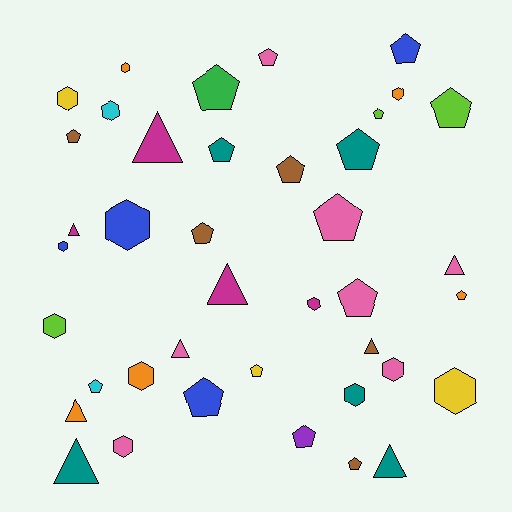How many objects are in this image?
There are 40 objects.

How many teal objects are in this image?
There are 5 teal objects.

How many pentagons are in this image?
There are 18 pentagons.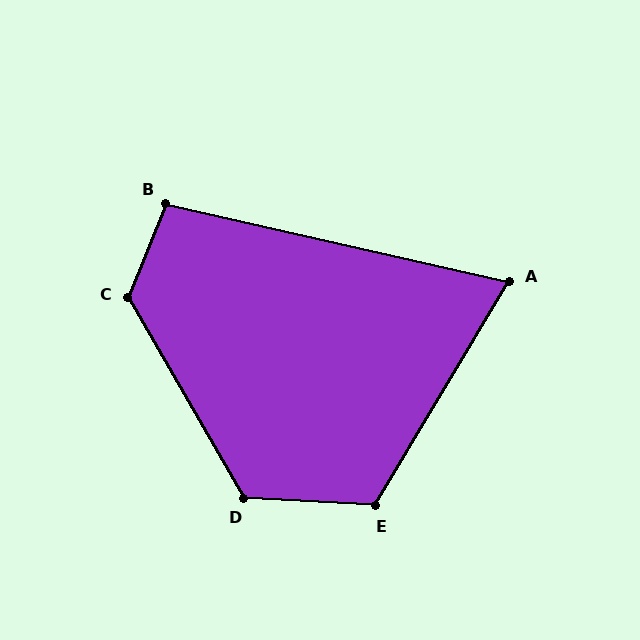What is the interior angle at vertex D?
Approximately 123 degrees (obtuse).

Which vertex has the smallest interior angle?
A, at approximately 72 degrees.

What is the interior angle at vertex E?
Approximately 118 degrees (obtuse).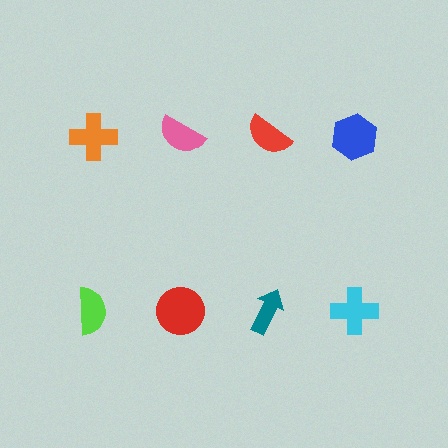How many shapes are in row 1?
4 shapes.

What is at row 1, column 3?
A red semicircle.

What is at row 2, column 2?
A red circle.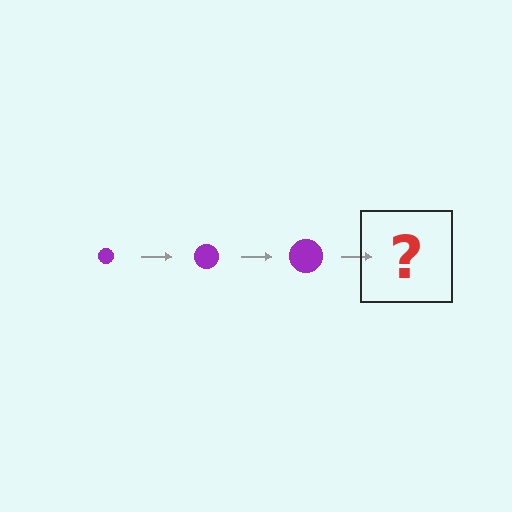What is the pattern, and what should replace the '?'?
The pattern is that the circle gets progressively larger each step. The '?' should be a purple circle, larger than the previous one.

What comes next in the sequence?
The next element should be a purple circle, larger than the previous one.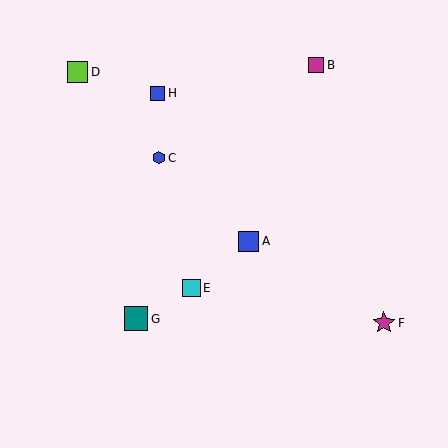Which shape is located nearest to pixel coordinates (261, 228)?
The blue square (labeled A) at (249, 241) is nearest to that location.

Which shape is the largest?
The teal square (labeled G) is the largest.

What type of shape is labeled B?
Shape B is a magenta square.